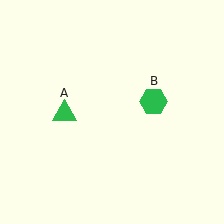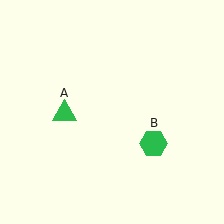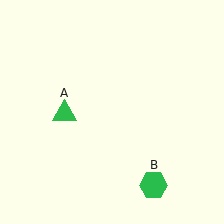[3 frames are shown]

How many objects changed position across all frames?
1 object changed position: green hexagon (object B).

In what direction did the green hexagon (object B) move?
The green hexagon (object B) moved down.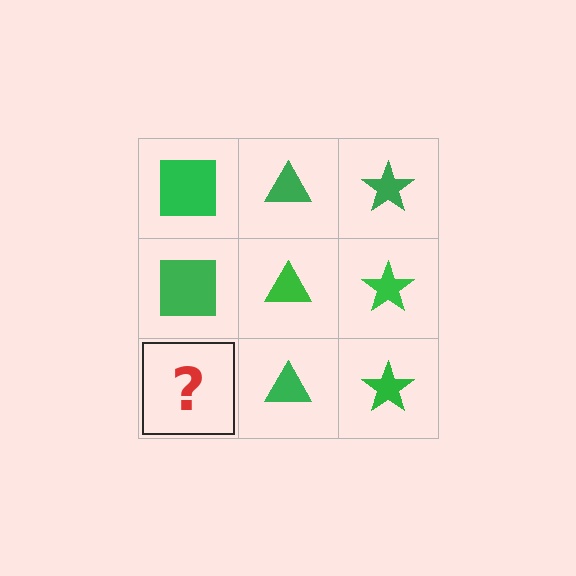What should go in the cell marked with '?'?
The missing cell should contain a green square.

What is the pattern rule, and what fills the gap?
The rule is that each column has a consistent shape. The gap should be filled with a green square.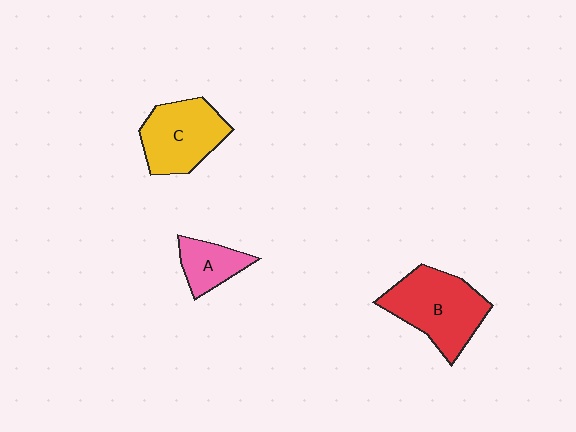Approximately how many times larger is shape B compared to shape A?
Approximately 2.2 times.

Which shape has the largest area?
Shape B (red).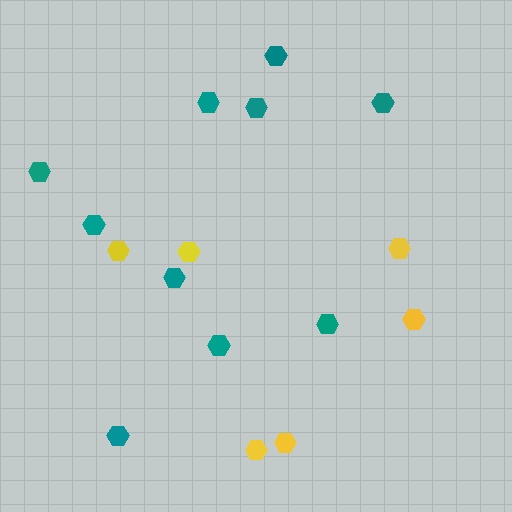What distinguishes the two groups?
There are 2 groups: one group of teal hexagons (10) and one group of yellow hexagons (6).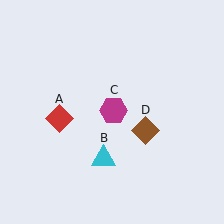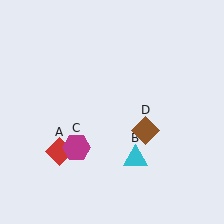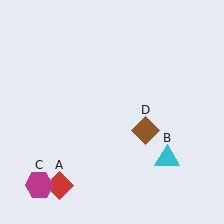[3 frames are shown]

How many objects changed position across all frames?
3 objects changed position: red diamond (object A), cyan triangle (object B), magenta hexagon (object C).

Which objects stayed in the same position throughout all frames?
Brown diamond (object D) remained stationary.